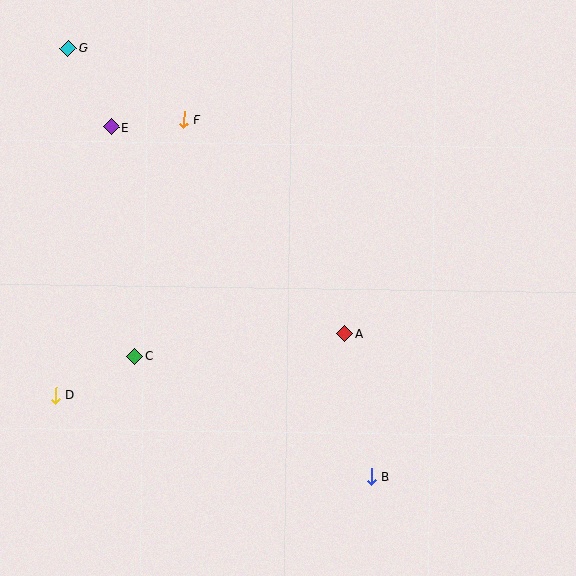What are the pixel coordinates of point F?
Point F is at (184, 120).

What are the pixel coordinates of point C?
Point C is at (135, 356).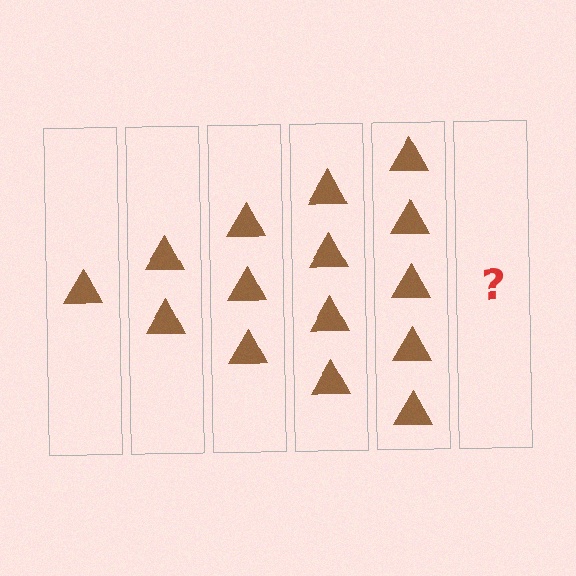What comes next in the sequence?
The next element should be 6 triangles.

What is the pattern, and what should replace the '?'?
The pattern is that each step adds one more triangle. The '?' should be 6 triangles.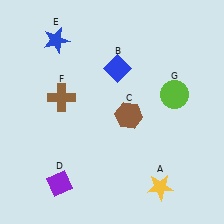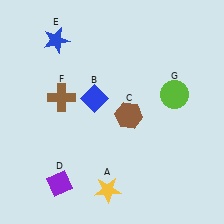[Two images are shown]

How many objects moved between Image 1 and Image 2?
2 objects moved between the two images.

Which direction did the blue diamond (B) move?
The blue diamond (B) moved down.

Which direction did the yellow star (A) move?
The yellow star (A) moved left.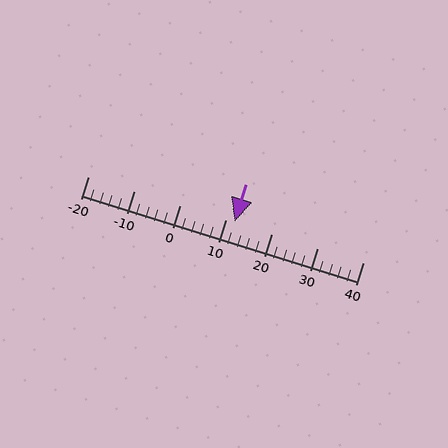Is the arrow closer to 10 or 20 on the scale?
The arrow is closer to 10.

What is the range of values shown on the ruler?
The ruler shows values from -20 to 40.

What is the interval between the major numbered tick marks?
The major tick marks are spaced 10 units apart.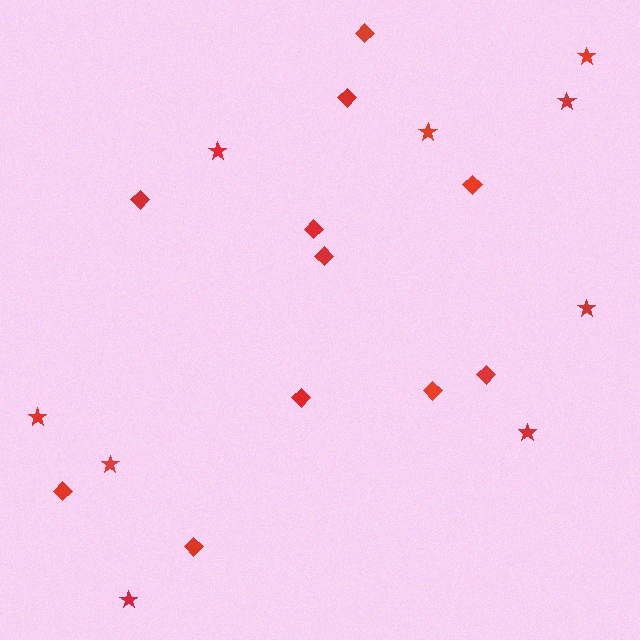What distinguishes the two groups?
There are 2 groups: one group of diamonds (11) and one group of stars (9).